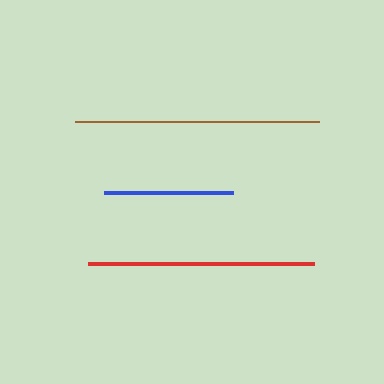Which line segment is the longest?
The brown line is the longest at approximately 245 pixels.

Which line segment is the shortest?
The blue line is the shortest at approximately 129 pixels.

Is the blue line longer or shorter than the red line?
The red line is longer than the blue line.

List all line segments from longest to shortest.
From longest to shortest: brown, red, blue.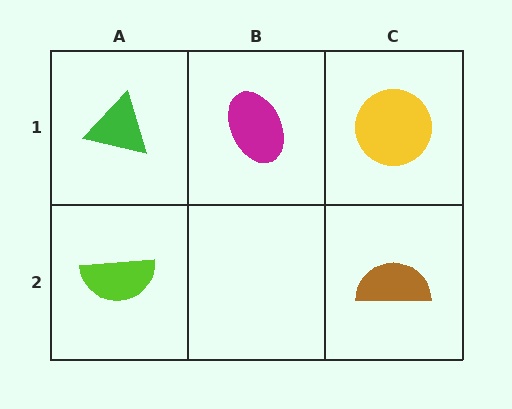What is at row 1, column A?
A green triangle.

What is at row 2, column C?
A brown semicircle.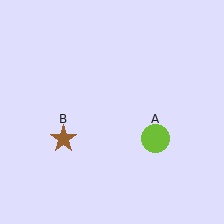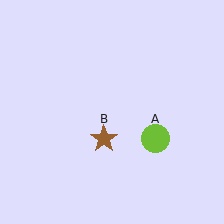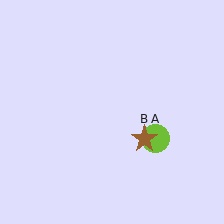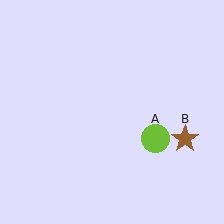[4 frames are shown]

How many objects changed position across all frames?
1 object changed position: brown star (object B).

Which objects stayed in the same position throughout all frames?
Lime circle (object A) remained stationary.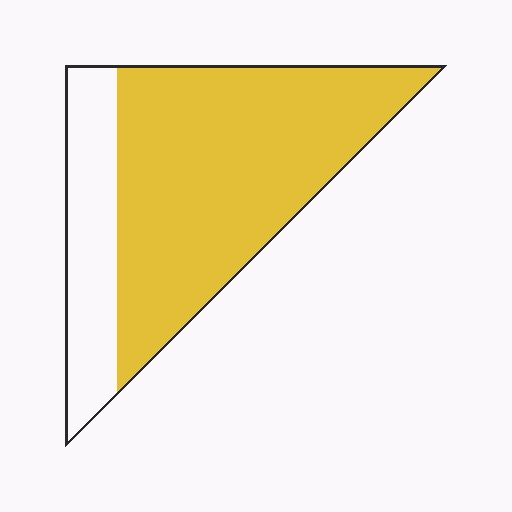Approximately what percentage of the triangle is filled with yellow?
Approximately 75%.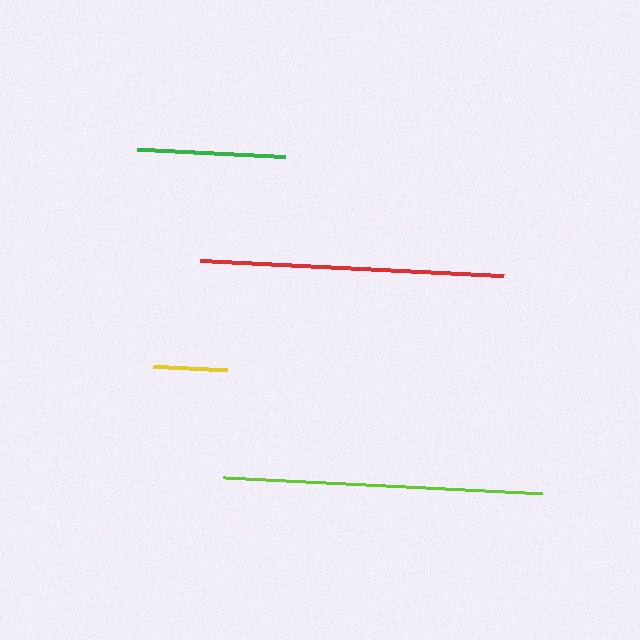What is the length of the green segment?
The green segment is approximately 148 pixels long.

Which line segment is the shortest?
The yellow line is the shortest at approximately 75 pixels.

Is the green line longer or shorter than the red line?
The red line is longer than the green line.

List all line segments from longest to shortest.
From longest to shortest: lime, red, green, yellow.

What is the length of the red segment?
The red segment is approximately 304 pixels long.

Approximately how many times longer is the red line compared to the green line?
The red line is approximately 2.1 times the length of the green line.